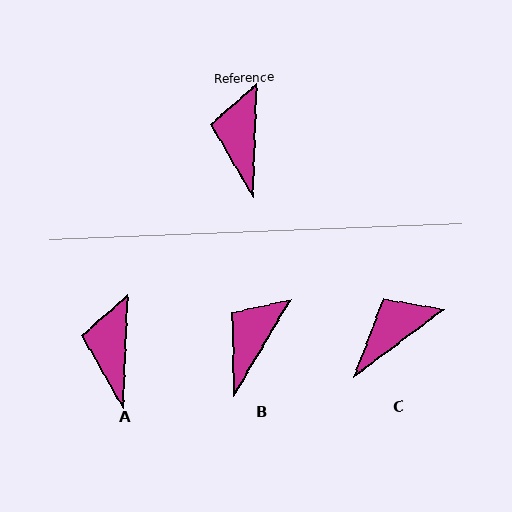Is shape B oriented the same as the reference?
No, it is off by about 28 degrees.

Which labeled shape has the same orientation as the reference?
A.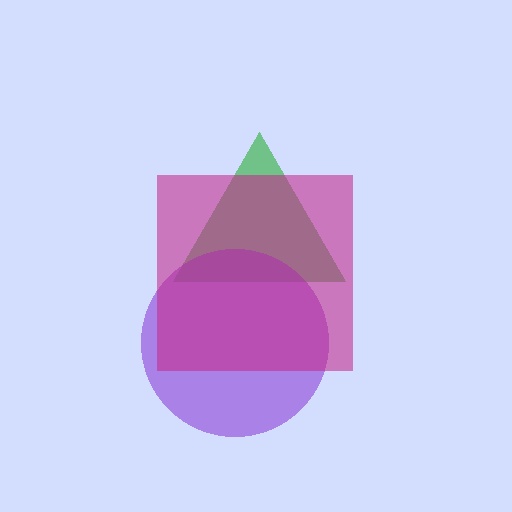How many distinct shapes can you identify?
There are 3 distinct shapes: a green triangle, a purple circle, a magenta square.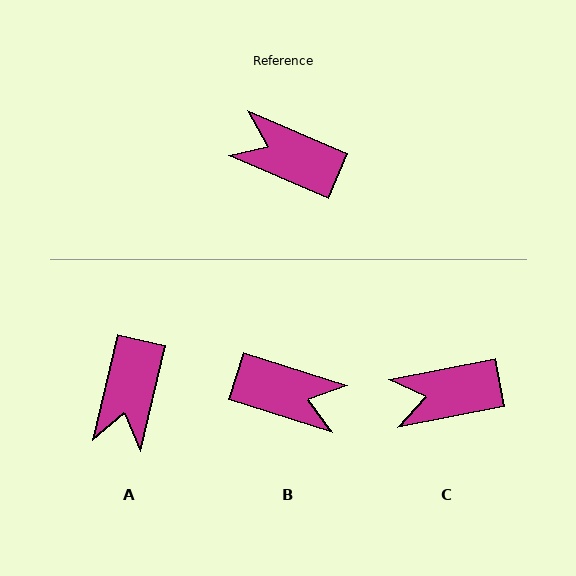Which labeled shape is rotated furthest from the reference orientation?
B, about 174 degrees away.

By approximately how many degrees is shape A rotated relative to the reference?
Approximately 100 degrees counter-clockwise.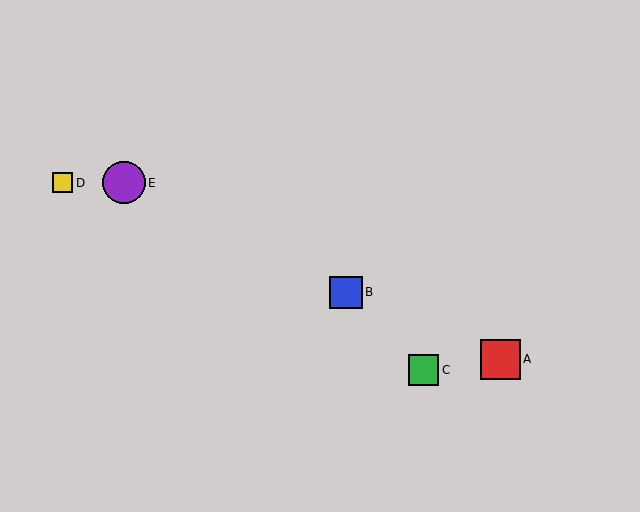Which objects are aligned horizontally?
Objects D, E are aligned horizontally.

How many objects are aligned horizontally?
2 objects (D, E) are aligned horizontally.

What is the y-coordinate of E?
Object E is at y≈183.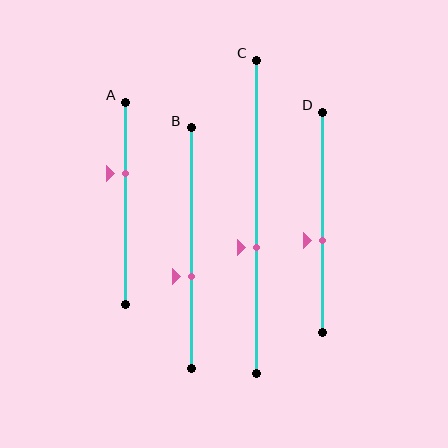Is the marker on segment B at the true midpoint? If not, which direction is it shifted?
No, the marker on segment B is shifted downward by about 12% of the segment length.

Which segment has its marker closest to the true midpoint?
Segment D has its marker closest to the true midpoint.